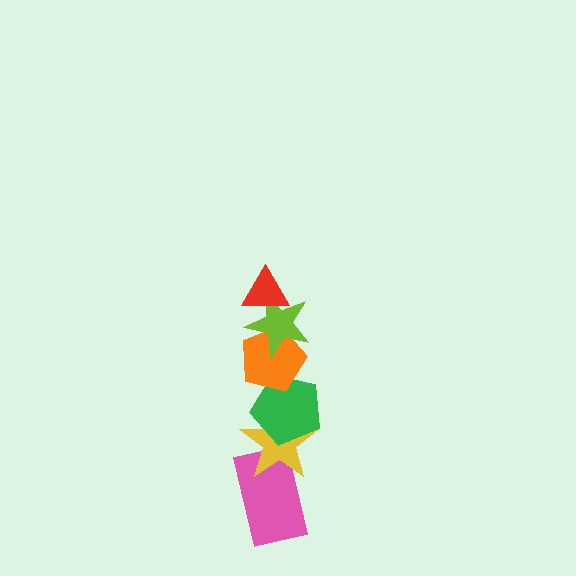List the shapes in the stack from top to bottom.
From top to bottom: the red triangle, the lime star, the orange pentagon, the green pentagon, the yellow star, the pink rectangle.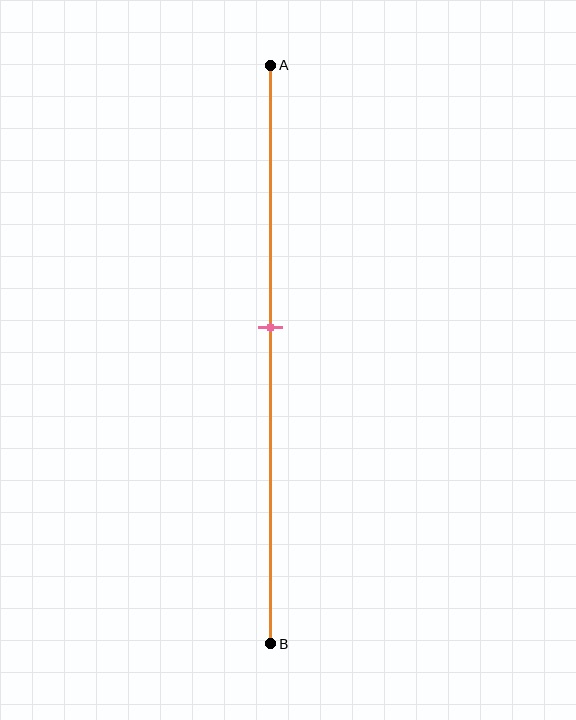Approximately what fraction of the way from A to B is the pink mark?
The pink mark is approximately 45% of the way from A to B.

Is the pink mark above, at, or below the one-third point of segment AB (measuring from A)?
The pink mark is below the one-third point of segment AB.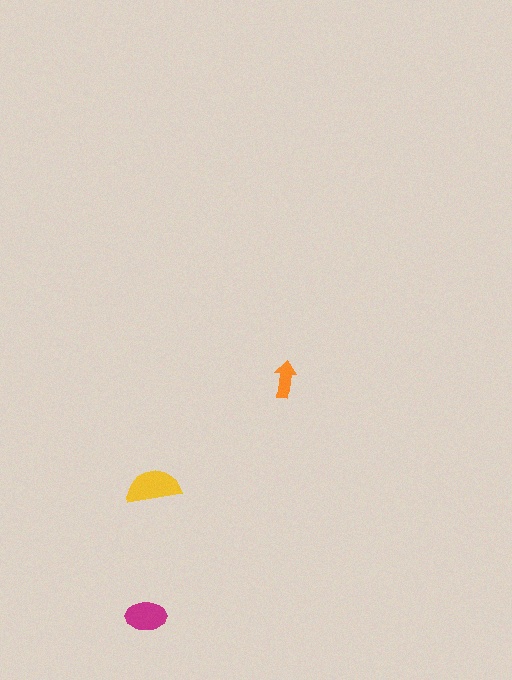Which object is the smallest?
The orange arrow.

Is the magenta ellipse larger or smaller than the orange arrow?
Larger.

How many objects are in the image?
There are 3 objects in the image.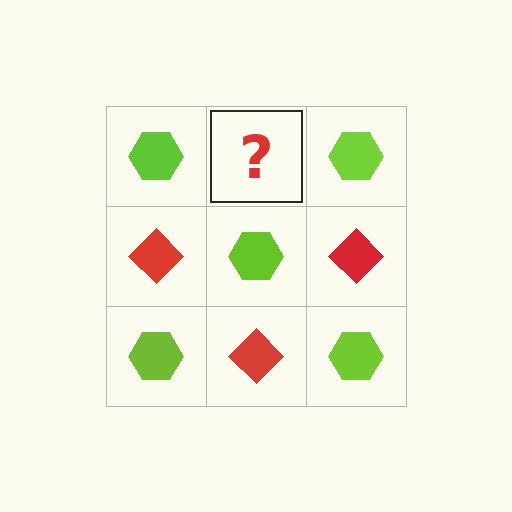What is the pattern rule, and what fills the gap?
The rule is that it alternates lime hexagon and red diamond in a checkerboard pattern. The gap should be filled with a red diamond.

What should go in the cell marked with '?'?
The missing cell should contain a red diamond.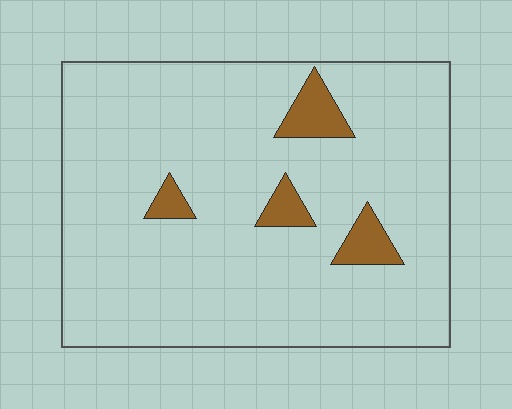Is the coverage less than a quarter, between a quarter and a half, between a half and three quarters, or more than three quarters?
Less than a quarter.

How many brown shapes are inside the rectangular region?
4.